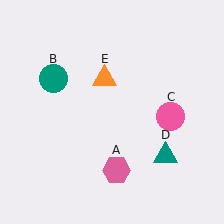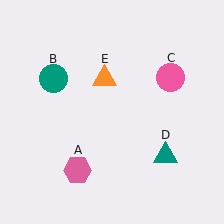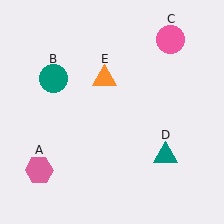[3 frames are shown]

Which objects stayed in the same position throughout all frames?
Teal circle (object B) and teal triangle (object D) and orange triangle (object E) remained stationary.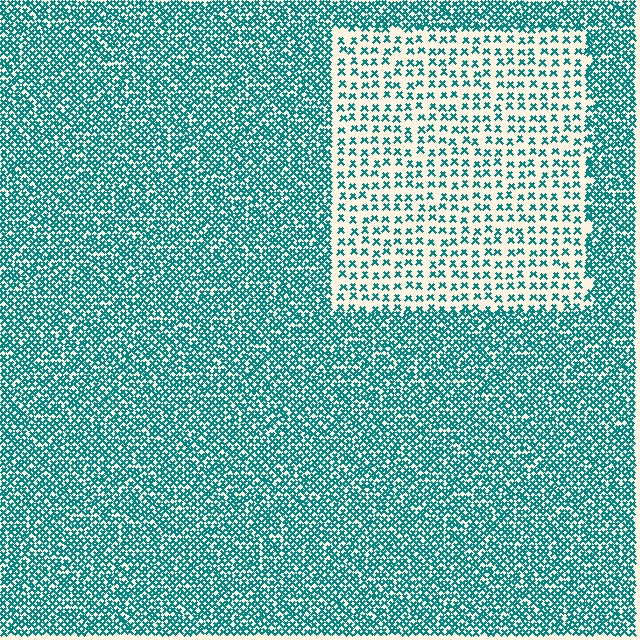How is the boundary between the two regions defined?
The boundary is defined by a change in element density (approximately 2.5x ratio). All elements are the same color, size, and shape.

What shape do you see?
I see a rectangle.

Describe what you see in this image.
The image contains small teal elements arranged at two different densities. A rectangle-shaped region is visible where the elements are less densely packed than the surrounding area.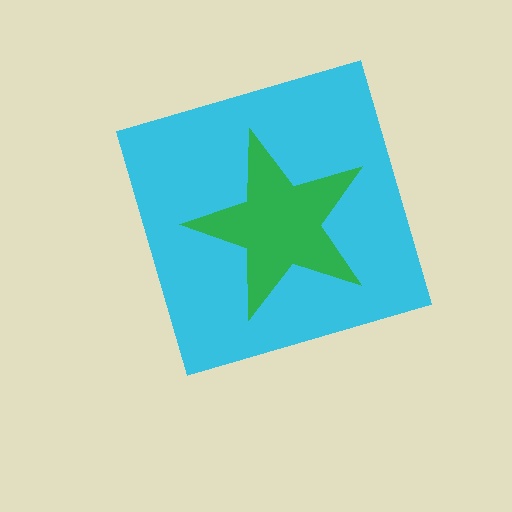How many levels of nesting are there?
2.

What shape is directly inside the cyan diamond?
The green star.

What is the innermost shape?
The green star.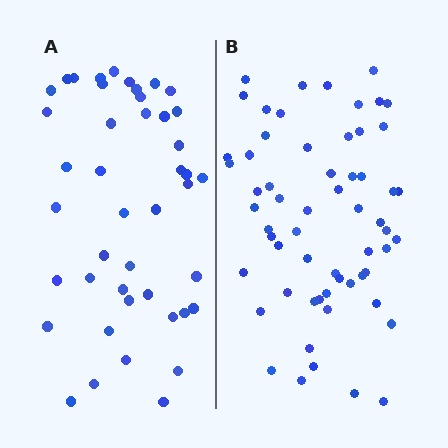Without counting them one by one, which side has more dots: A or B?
Region B (the right region) has more dots.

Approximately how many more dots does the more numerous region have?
Region B has approximately 15 more dots than region A.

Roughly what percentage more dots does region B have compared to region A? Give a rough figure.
About 35% more.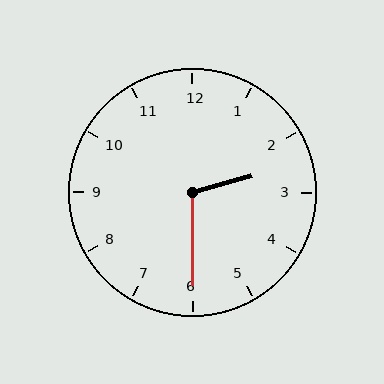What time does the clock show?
2:30.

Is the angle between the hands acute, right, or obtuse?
It is obtuse.